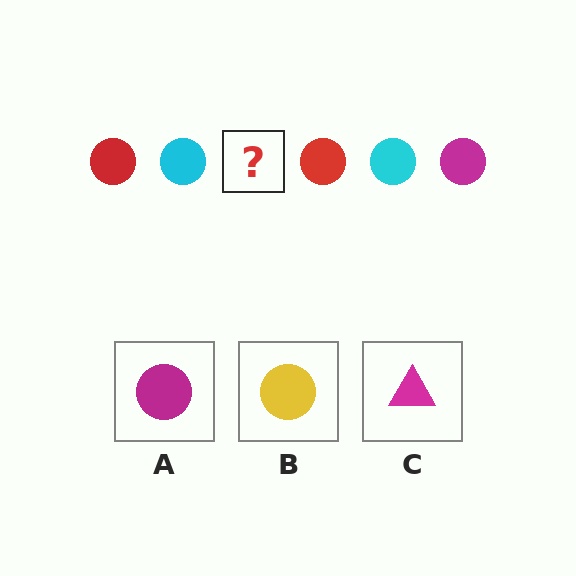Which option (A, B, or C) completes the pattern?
A.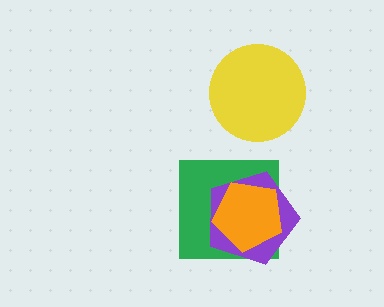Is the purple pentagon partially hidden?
Yes, it is partially covered by another shape.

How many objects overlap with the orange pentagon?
2 objects overlap with the orange pentagon.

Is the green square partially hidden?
Yes, it is partially covered by another shape.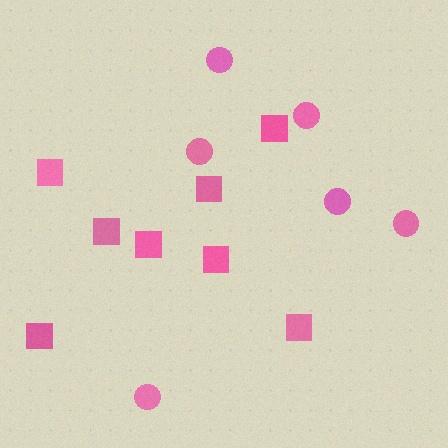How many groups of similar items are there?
There are 2 groups: one group of squares (8) and one group of circles (6).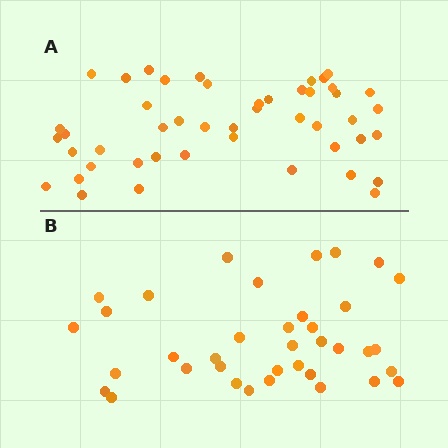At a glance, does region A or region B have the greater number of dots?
Region A (the top region) has more dots.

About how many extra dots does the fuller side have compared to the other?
Region A has roughly 10 or so more dots than region B.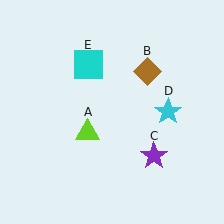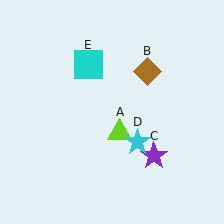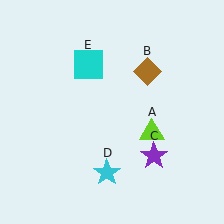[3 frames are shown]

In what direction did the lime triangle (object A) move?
The lime triangle (object A) moved right.